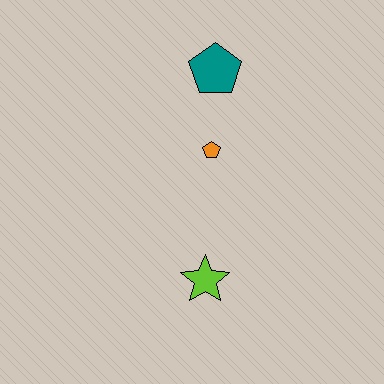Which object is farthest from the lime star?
The teal pentagon is farthest from the lime star.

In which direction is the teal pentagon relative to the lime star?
The teal pentagon is above the lime star.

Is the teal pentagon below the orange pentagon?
No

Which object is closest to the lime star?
The orange pentagon is closest to the lime star.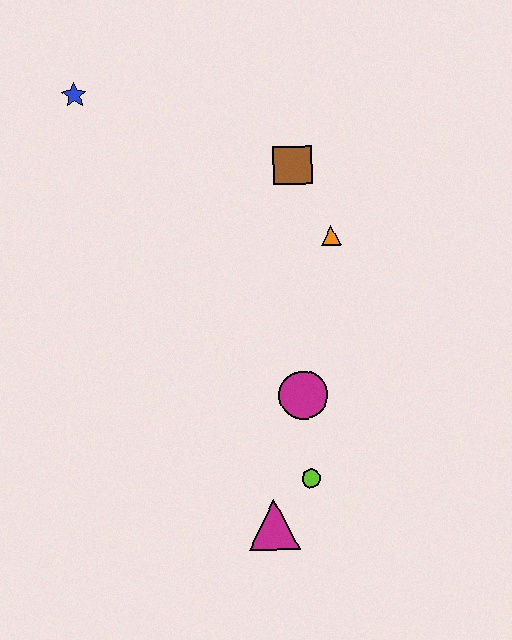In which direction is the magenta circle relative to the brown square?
The magenta circle is below the brown square.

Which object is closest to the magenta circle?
The lime circle is closest to the magenta circle.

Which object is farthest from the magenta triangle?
The blue star is farthest from the magenta triangle.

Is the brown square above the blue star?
No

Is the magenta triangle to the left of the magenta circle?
Yes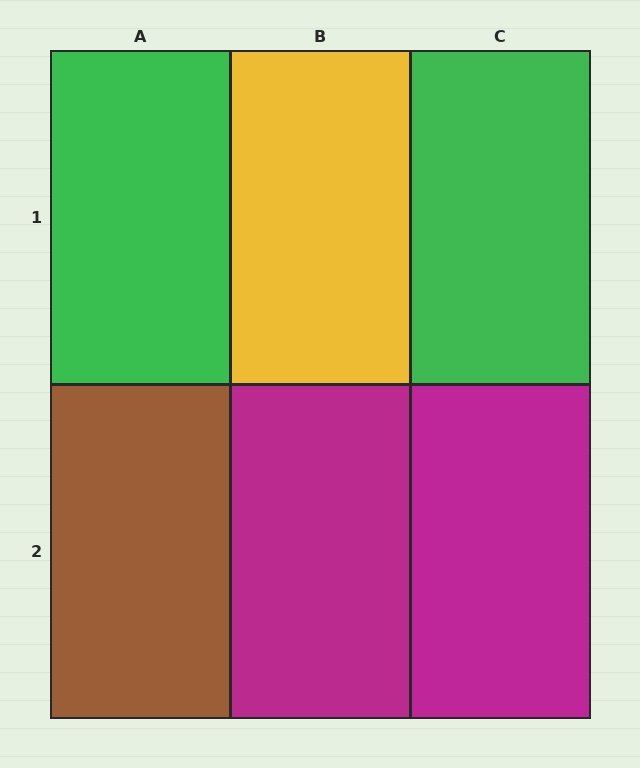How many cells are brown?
1 cell is brown.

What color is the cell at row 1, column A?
Green.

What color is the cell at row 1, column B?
Yellow.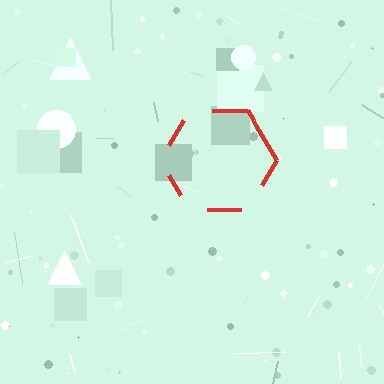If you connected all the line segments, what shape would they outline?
They would outline a hexagon.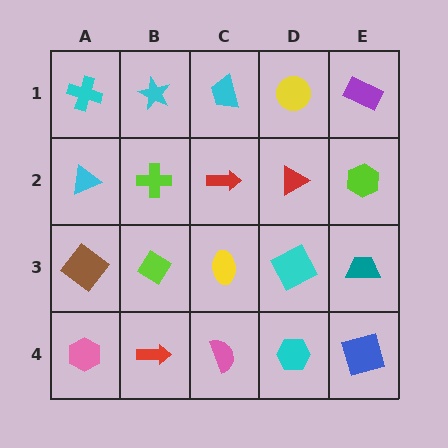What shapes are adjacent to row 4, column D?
A cyan square (row 3, column D), a pink semicircle (row 4, column C), a blue square (row 4, column E).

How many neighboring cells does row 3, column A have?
3.